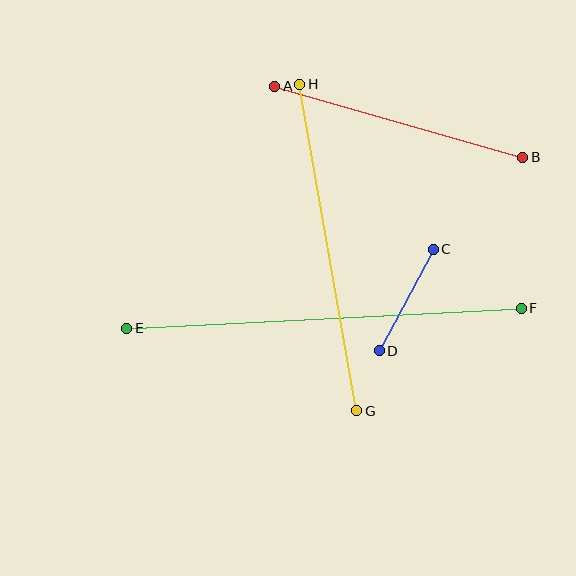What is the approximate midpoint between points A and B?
The midpoint is at approximately (399, 122) pixels.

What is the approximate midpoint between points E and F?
The midpoint is at approximately (324, 318) pixels.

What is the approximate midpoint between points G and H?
The midpoint is at approximately (328, 248) pixels.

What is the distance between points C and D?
The distance is approximately 115 pixels.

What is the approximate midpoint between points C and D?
The midpoint is at approximately (406, 300) pixels.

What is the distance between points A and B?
The distance is approximately 258 pixels.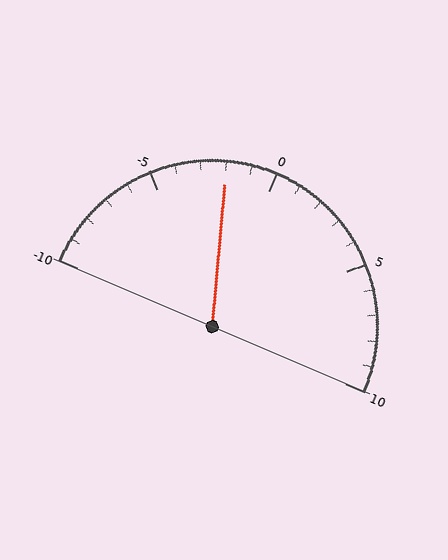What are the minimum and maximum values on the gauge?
The gauge ranges from -10 to 10.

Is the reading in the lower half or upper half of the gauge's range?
The reading is in the lower half of the range (-10 to 10).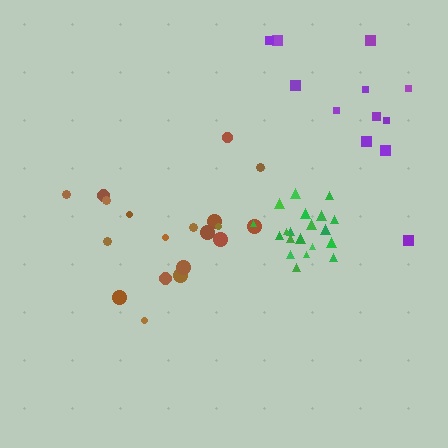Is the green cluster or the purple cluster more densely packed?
Green.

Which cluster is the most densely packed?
Green.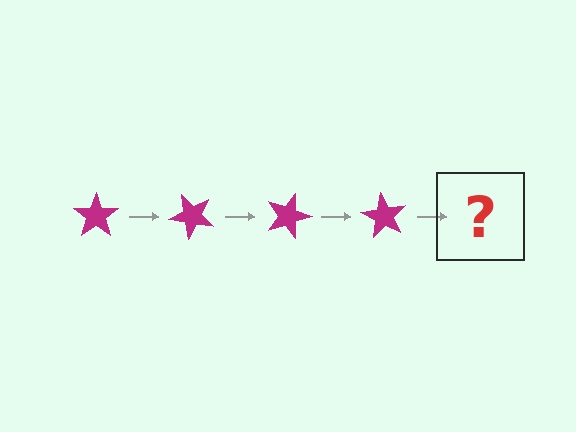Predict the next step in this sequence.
The next step is a magenta star rotated 180 degrees.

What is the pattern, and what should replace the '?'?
The pattern is that the star rotates 45 degrees each step. The '?' should be a magenta star rotated 180 degrees.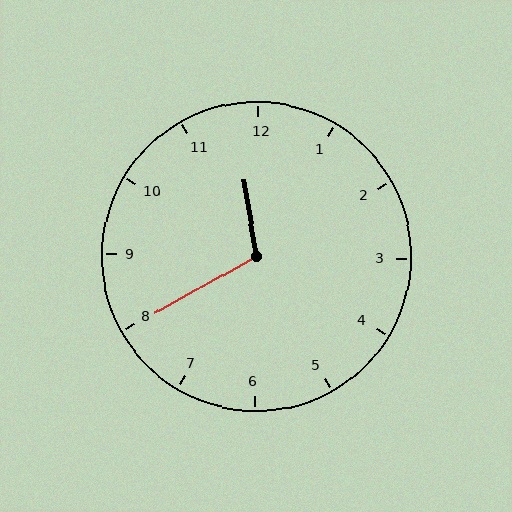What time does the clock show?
11:40.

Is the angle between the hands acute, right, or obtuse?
It is obtuse.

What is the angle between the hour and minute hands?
Approximately 110 degrees.